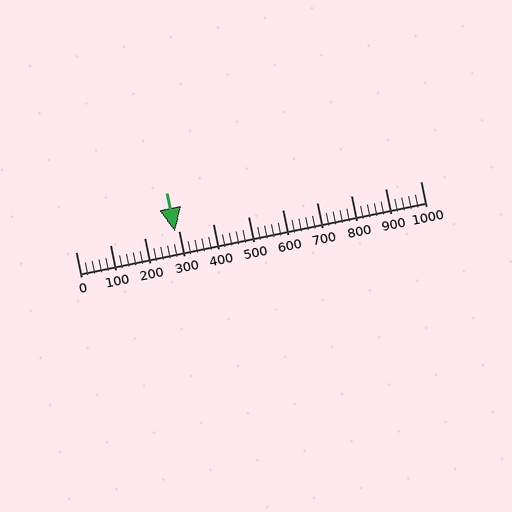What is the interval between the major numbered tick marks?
The major tick marks are spaced 100 units apart.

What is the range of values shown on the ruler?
The ruler shows values from 0 to 1000.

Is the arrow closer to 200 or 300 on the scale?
The arrow is closer to 300.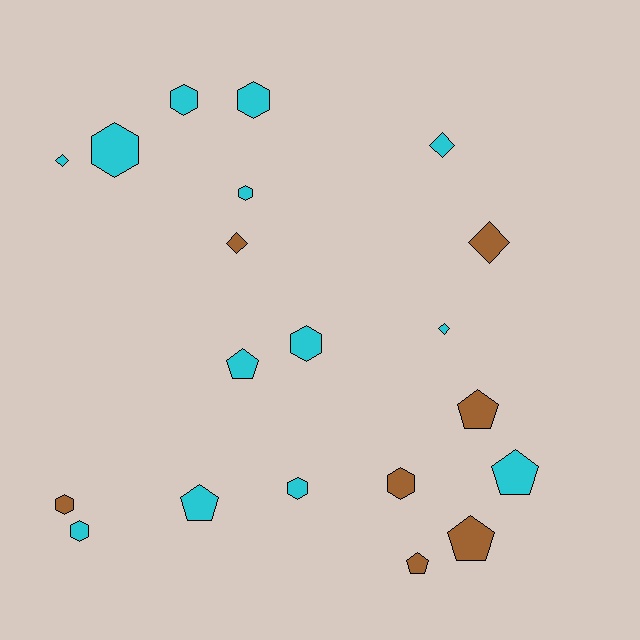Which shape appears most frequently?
Hexagon, with 9 objects.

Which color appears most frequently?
Cyan, with 13 objects.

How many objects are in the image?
There are 20 objects.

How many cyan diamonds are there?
There are 3 cyan diamonds.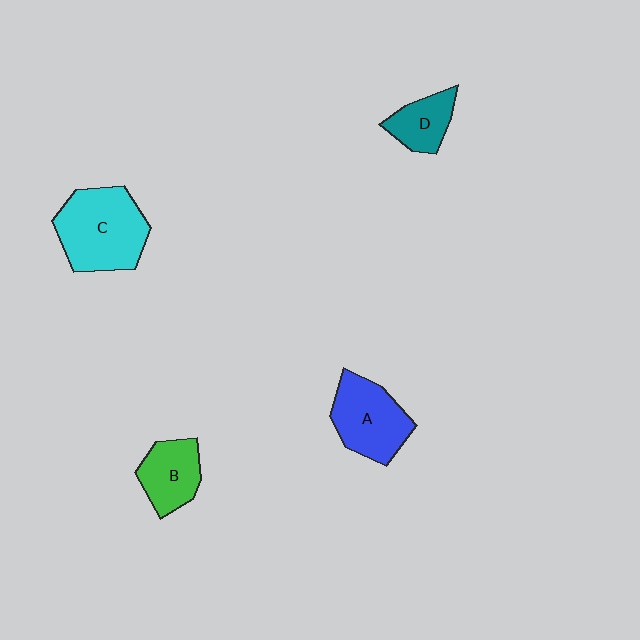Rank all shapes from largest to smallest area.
From largest to smallest: C (cyan), A (blue), B (green), D (teal).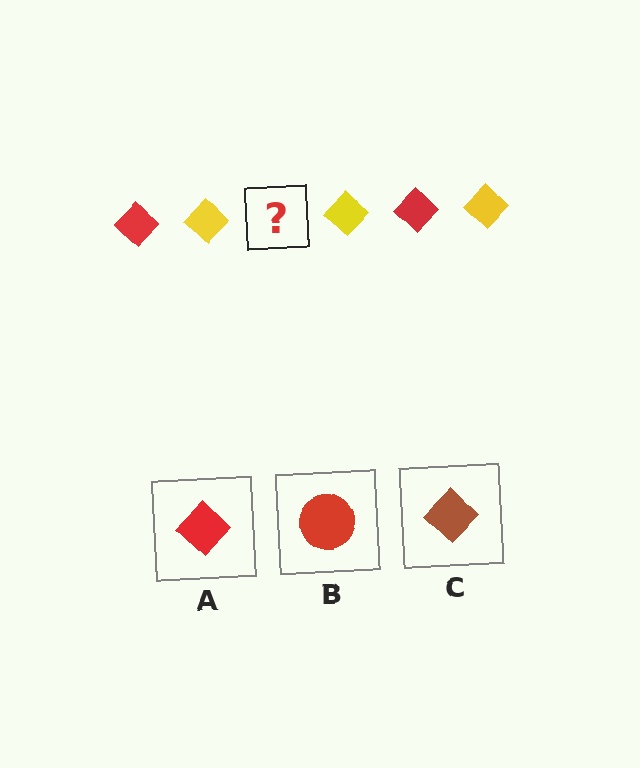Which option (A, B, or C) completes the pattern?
A.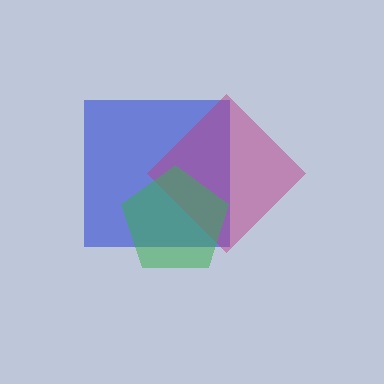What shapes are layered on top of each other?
The layered shapes are: a blue square, a magenta diamond, a green pentagon.